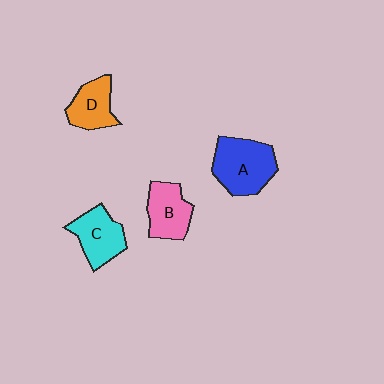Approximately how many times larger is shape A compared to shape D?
Approximately 1.5 times.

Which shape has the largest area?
Shape A (blue).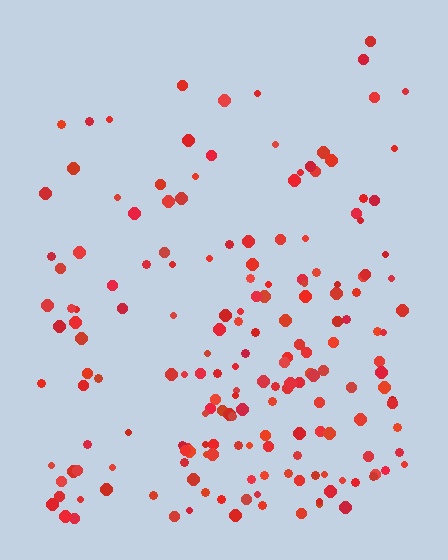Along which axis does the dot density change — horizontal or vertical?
Vertical.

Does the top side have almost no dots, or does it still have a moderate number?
Still a moderate number, just noticeably fewer than the bottom.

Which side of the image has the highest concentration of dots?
The bottom.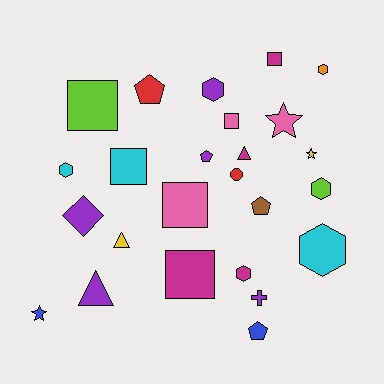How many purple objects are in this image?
There are 5 purple objects.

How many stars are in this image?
There are 3 stars.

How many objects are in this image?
There are 25 objects.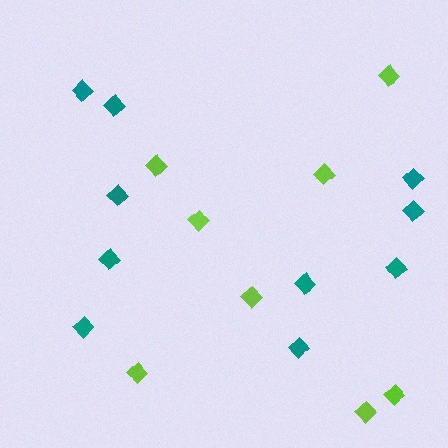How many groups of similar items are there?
There are 2 groups: one group of teal diamonds (10) and one group of lime diamonds (8).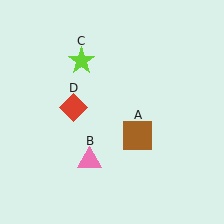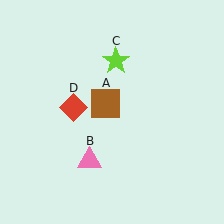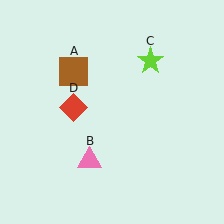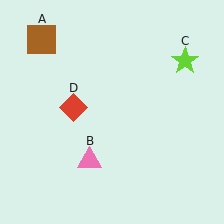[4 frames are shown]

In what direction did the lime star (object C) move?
The lime star (object C) moved right.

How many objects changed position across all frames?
2 objects changed position: brown square (object A), lime star (object C).